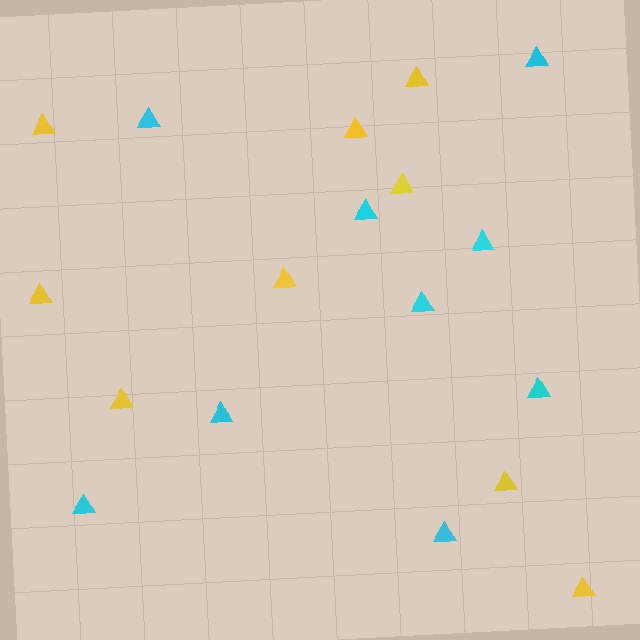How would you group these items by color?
There are 2 groups: one group of yellow triangles (9) and one group of cyan triangles (9).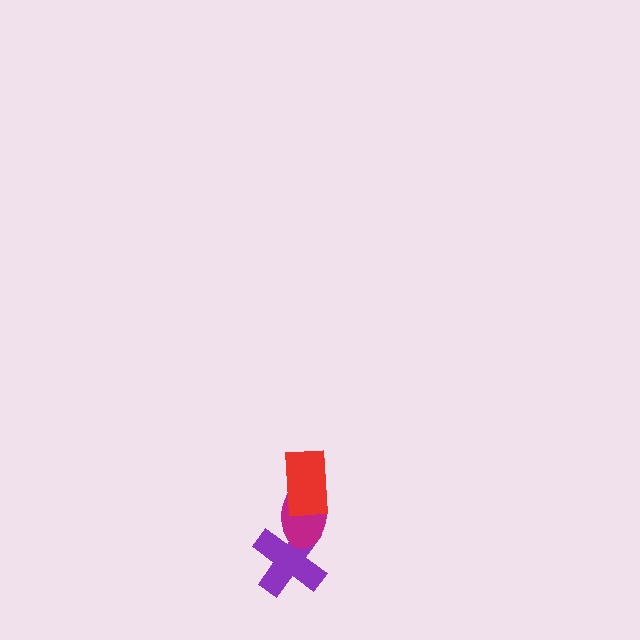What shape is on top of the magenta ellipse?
The red rectangle is on top of the magenta ellipse.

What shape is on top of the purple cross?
The magenta ellipse is on top of the purple cross.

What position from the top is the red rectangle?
The red rectangle is 1st from the top.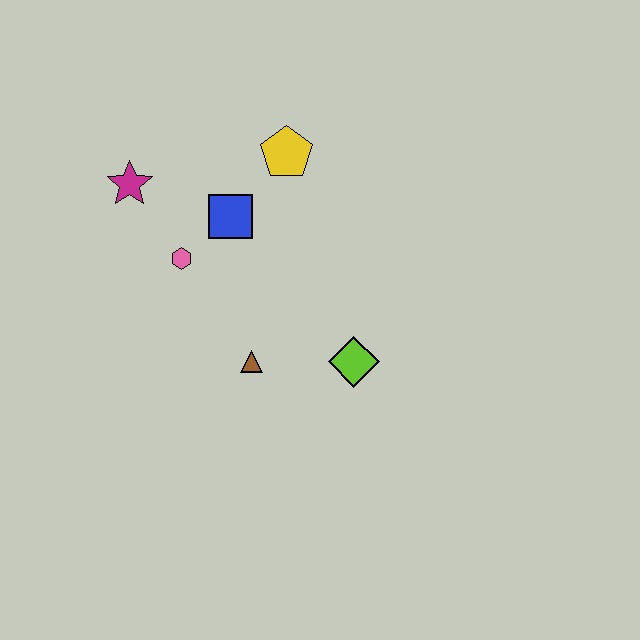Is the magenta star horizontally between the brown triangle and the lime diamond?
No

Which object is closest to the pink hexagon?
The blue square is closest to the pink hexagon.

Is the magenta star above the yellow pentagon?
No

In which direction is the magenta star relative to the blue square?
The magenta star is to the left of the blue square.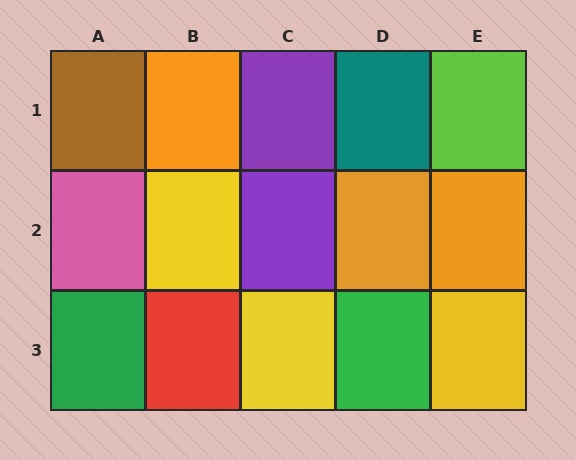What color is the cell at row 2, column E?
Orange.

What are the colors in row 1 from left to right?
Brown, orange, purple, teal, lime.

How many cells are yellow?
3 cells are yellow.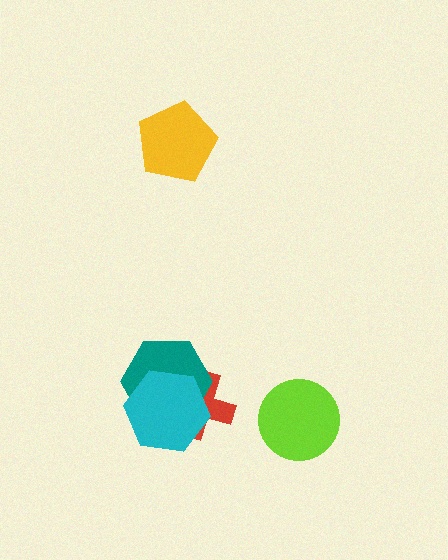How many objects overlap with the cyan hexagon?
2 objects overlap with the cyan hexagon.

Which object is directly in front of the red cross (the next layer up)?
The teal hexagon is directly in front of the red cross.